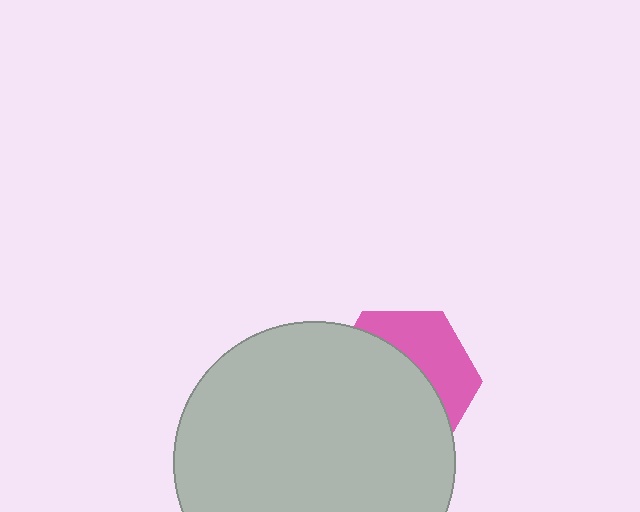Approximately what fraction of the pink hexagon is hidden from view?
Roughly 63% of the pink hexagon is hidden behind the light gray circle.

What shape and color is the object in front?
The object in front is a light gray circle.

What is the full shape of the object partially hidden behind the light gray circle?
The partially hidden object is a pink hexagon.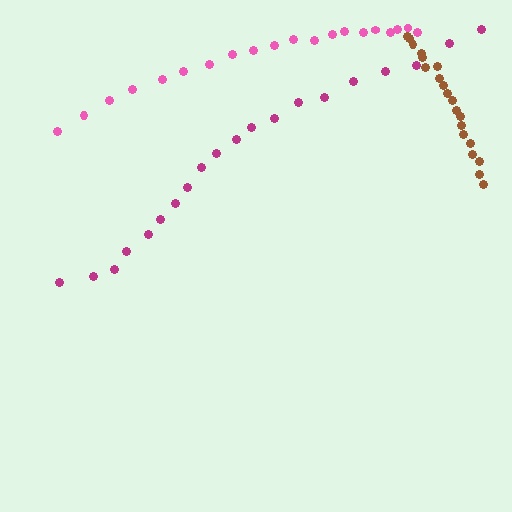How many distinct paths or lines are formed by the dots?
There are 3 distinct paths.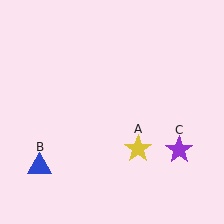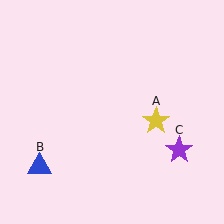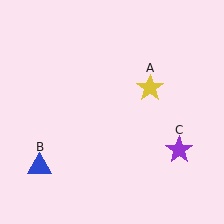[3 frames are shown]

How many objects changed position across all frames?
1 object changed position: yellow star (object A).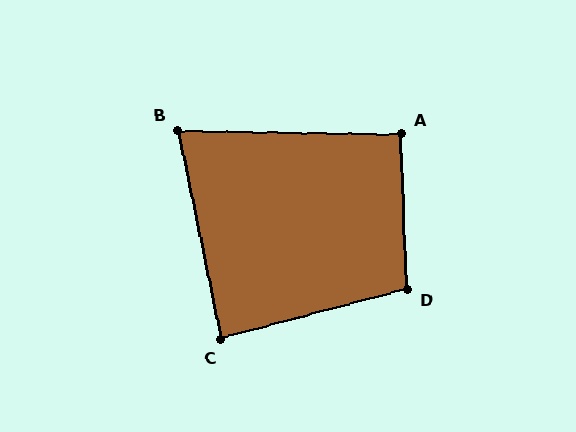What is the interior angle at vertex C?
Approximately 87 degrees (approximately right).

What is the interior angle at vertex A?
Approximately 93 degrees (approximately right).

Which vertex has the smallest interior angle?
B, at approximately 77 degrees.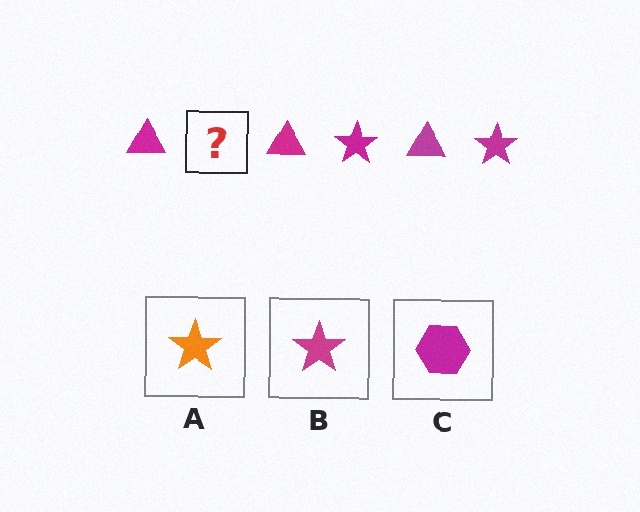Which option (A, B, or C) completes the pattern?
B.